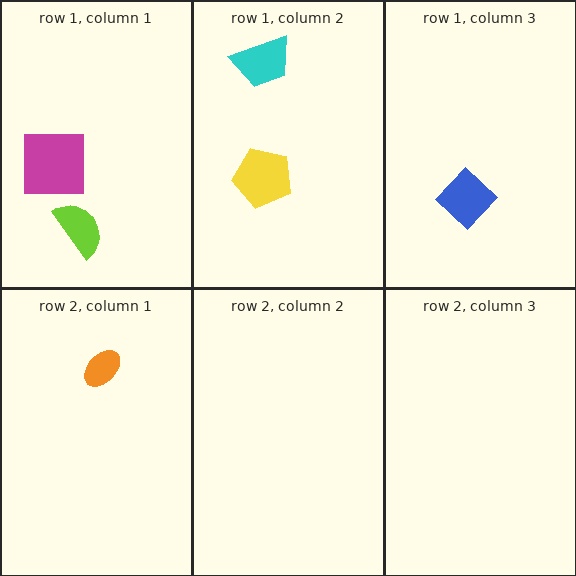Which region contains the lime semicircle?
The row 1, column 1 region.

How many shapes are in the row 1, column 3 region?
1.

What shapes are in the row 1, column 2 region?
The cyan trapezoid, the yellow pentagon.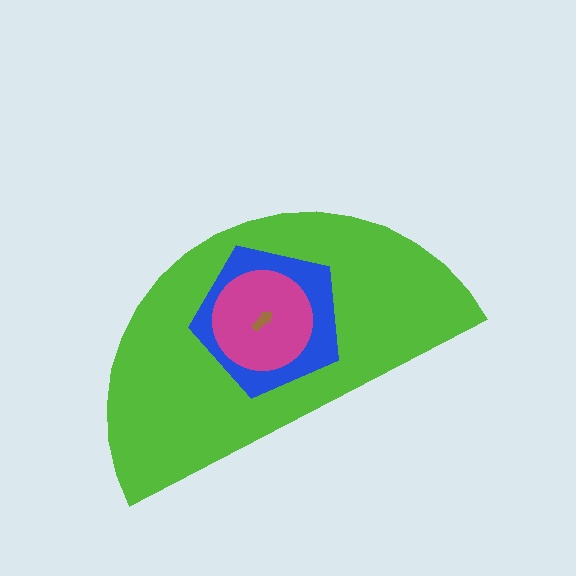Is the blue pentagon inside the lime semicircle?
Yes.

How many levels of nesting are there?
4.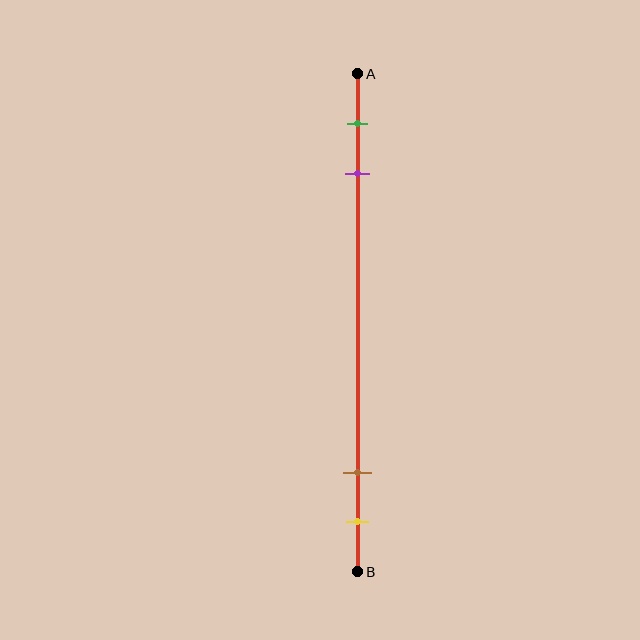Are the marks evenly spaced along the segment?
No, the marks are not evenly spaced.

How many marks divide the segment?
There are 4 marks dividing the segment.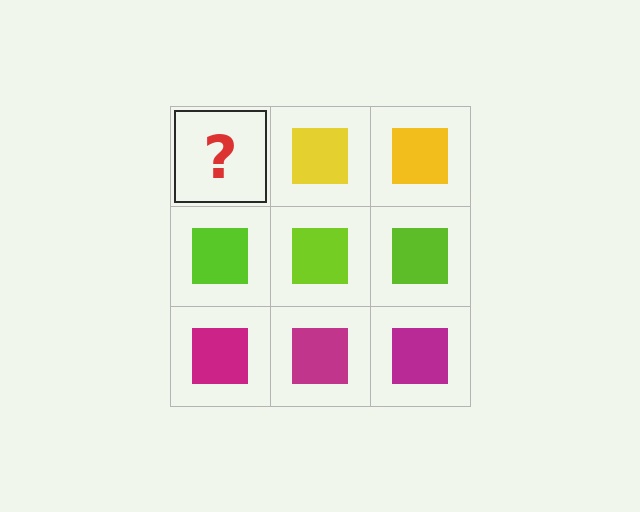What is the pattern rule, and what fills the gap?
The rule is that each row has a consistent color. The gap should be filled with a yellow square.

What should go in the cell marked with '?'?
The missing cell should contain a yellow square.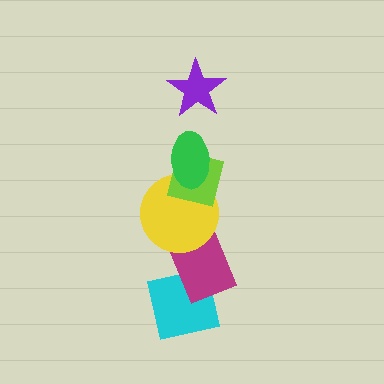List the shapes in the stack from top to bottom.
From top to bottom: the purple star, the green ellipse, the lime square, the yellow circle, the magenta rectangle, the cyan square.